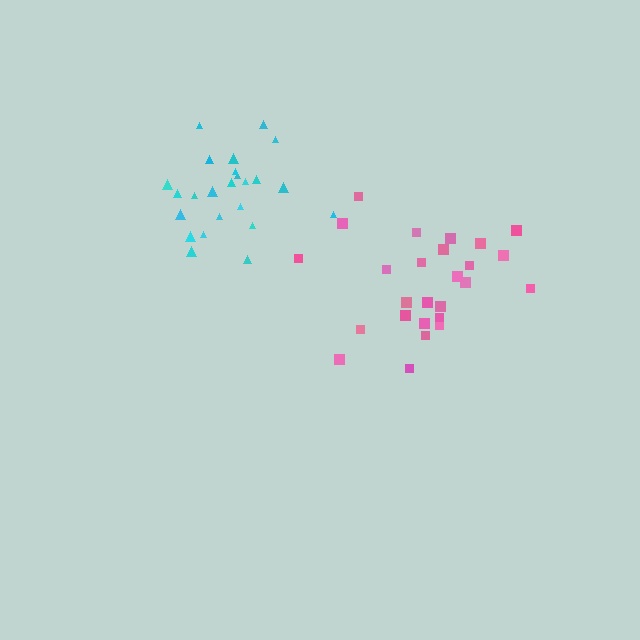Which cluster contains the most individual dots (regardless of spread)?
Pink (26).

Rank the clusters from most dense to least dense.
cyan, pink.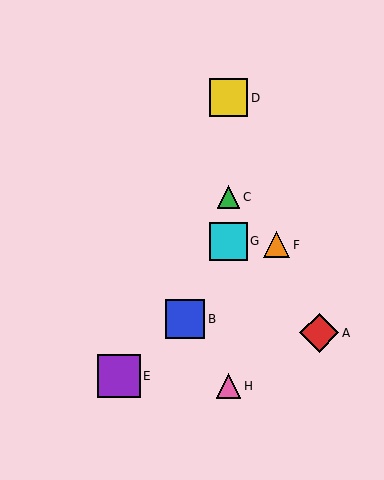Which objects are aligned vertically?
Objects C, D, G, H are aligned vertically.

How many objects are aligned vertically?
4 objects (C, D, G, H) are aligned vertically.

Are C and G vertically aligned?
Yes, both are at x≈229.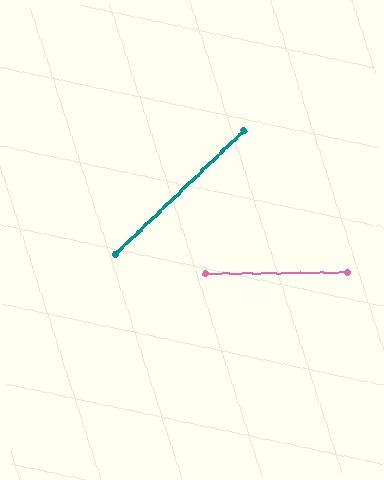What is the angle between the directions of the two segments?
Approximately 43 degrees.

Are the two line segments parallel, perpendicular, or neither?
Neither parallel nor perpendicular — they differ by about 43°.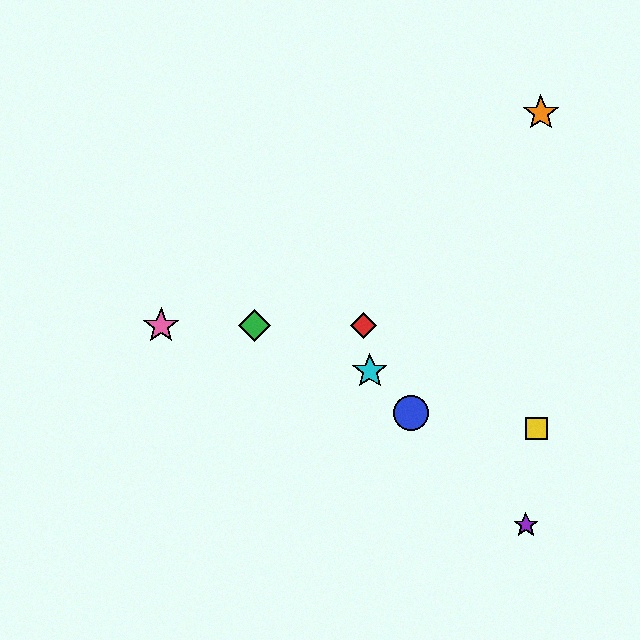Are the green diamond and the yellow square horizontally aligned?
No, the green diamond is at y≈326 and the yellow square is at y≈428.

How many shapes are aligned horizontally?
3 shapes (the red diamond, the green diamond, the pink star) are aligned horizontally.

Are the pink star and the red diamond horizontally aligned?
Yes, both are at y≈326.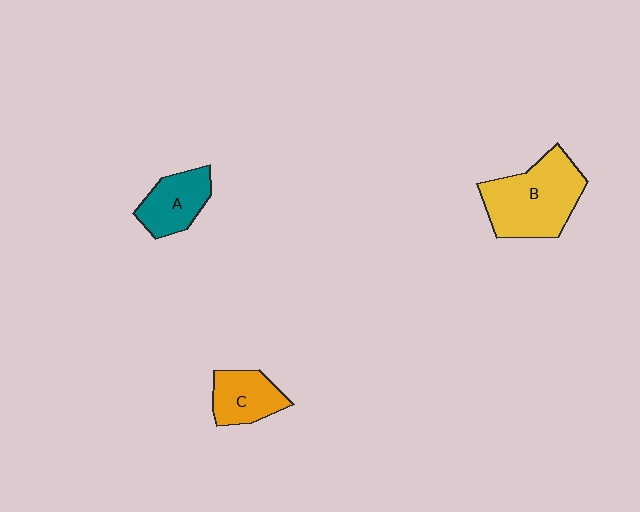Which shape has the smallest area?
Shape C (orange).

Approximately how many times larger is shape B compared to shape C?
Approximately 1.9 times.